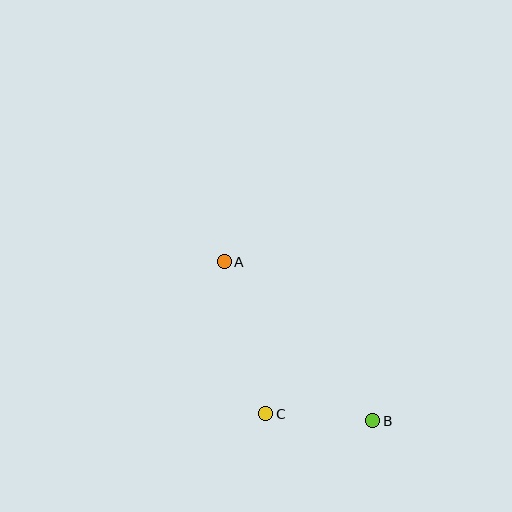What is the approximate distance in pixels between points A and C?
The distance between A and C is approximately 158 pixels.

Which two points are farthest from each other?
Points A and B are farthest from each other.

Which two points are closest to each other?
Points B and C are closest to each other.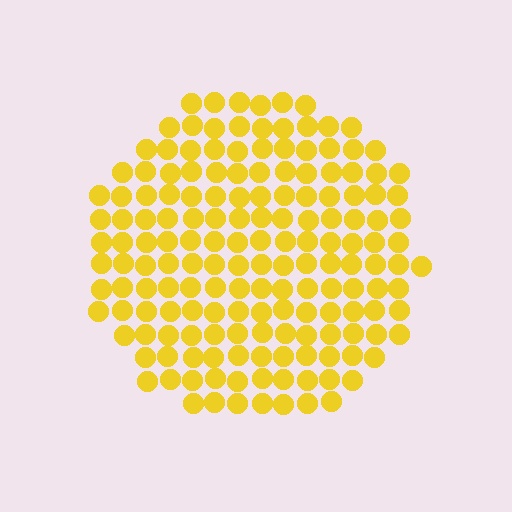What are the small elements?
The small elements are circles.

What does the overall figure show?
The overall figure shows a circle.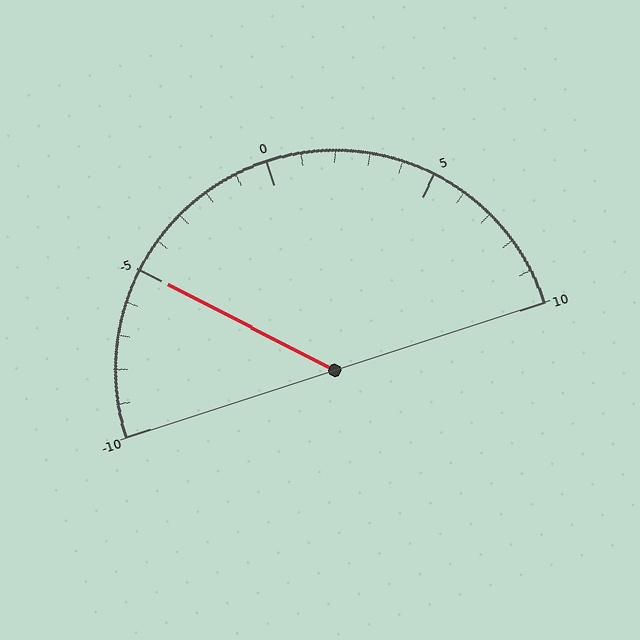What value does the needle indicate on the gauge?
The needle indicates approximately -5.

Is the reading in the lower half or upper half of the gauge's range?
The reading is in the lower half of the range (-10 to 10).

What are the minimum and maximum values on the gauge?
The gauge ranges from -10 to 10.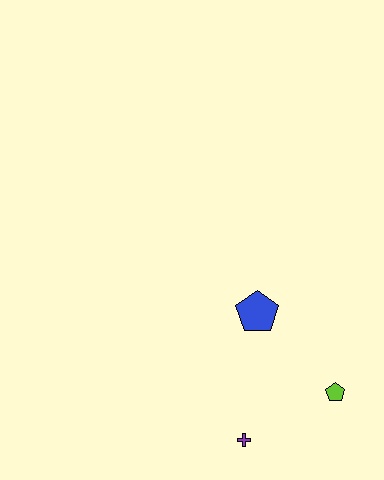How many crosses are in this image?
There is 1 cross.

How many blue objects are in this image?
There is 1 blue object.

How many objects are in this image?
There are 3 objects.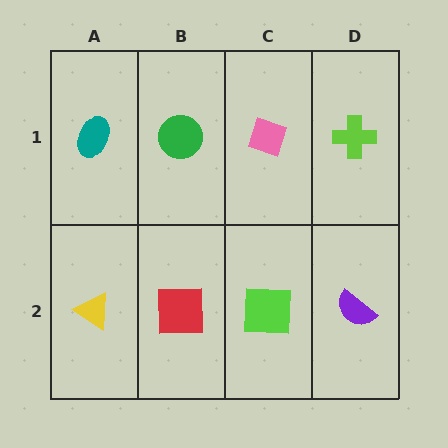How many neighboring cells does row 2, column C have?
3.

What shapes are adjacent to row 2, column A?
A teal ellipse (row 1, column A), a red square (row 2, column B).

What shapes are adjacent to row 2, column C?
A pink diamond (row 1, column C), a red square (row 2, column B), a purple semicircle (row 2, column D).